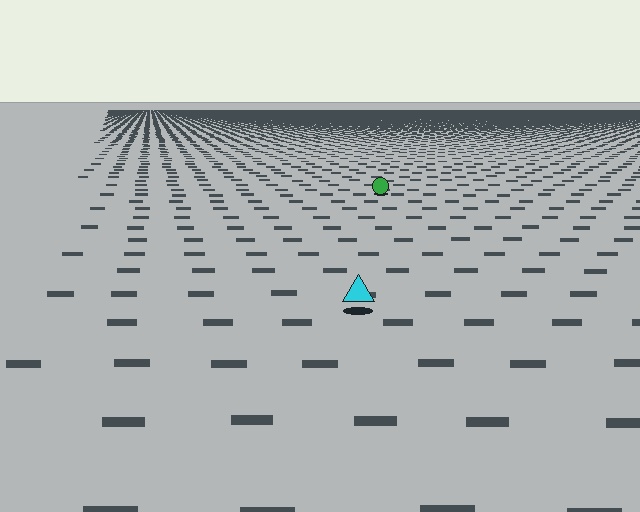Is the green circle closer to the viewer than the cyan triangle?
No. The cyan triangle is closer — you can tell from the texture gradient: the ground texture is coarser near it.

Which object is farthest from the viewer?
The green circle is farthest from the viewer. It appears smaller and the ground texture around it is denser.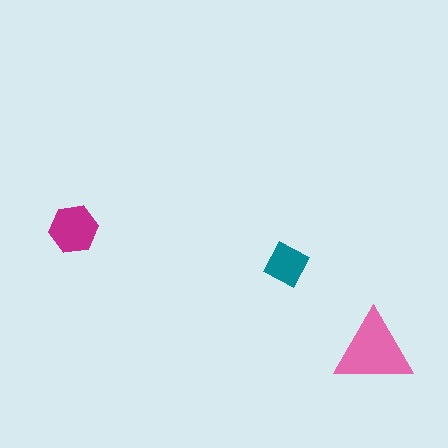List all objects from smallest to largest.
The teal diamond, the magenta hexagon, the pink triangle.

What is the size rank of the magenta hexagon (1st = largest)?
2nd.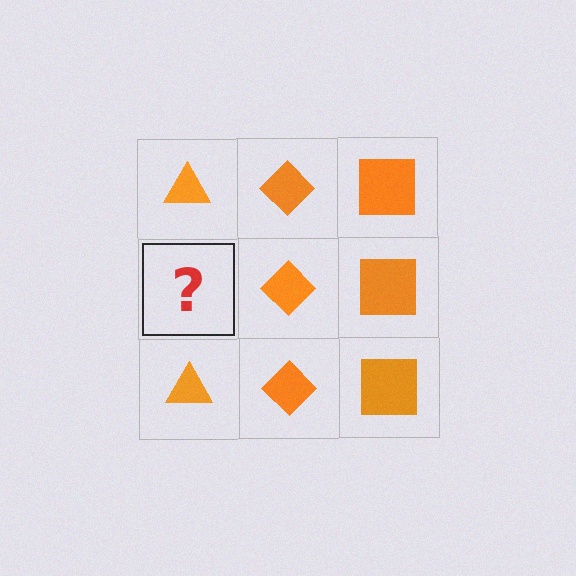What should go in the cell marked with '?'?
The missing cell should contain an orange triangle.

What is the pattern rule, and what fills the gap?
The rule is that each column has a consistent shape. The gap should be filled with an orange triangle.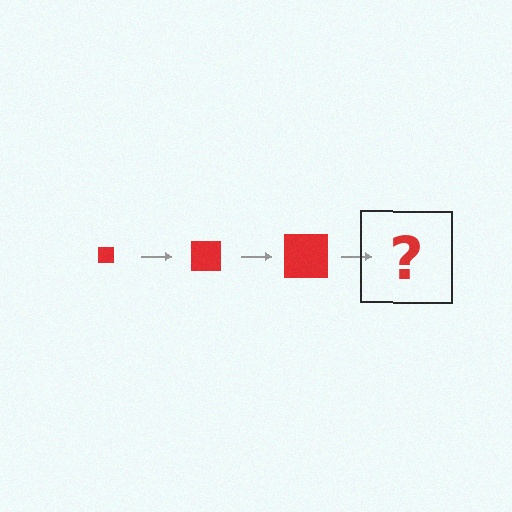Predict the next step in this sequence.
The next step is a red square, larger than the previous one.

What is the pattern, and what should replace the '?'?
The pattern is that the square gets progressively larger each step. The '?' should be a red square, larger than the previous one.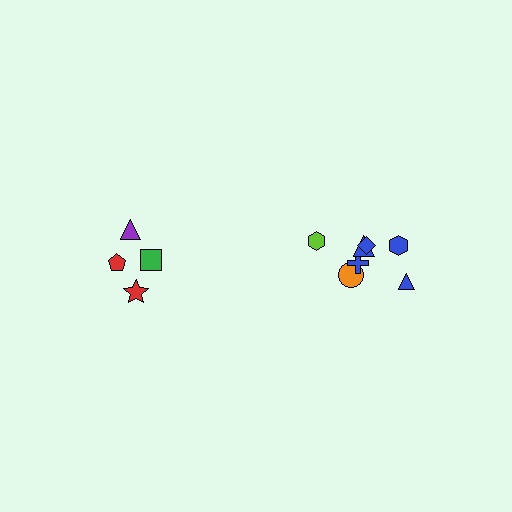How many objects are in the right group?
There are 7 objects.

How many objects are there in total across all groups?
There are 11 objects.